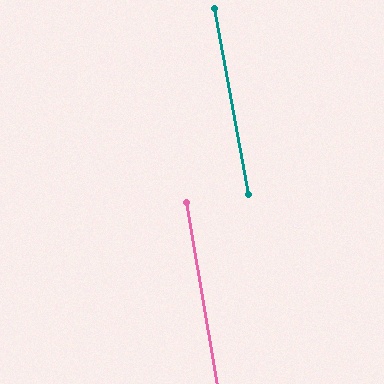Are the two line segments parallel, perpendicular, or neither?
Parallel — their directions differ by only 0.7°.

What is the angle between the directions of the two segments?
Approximately 1 degree.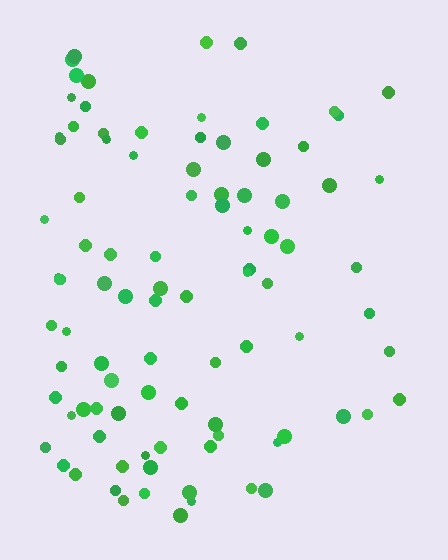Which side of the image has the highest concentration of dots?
The left.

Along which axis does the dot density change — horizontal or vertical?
Horizontal.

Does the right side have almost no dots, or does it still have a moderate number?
Still a moderate number, just noticeably fewer than the left.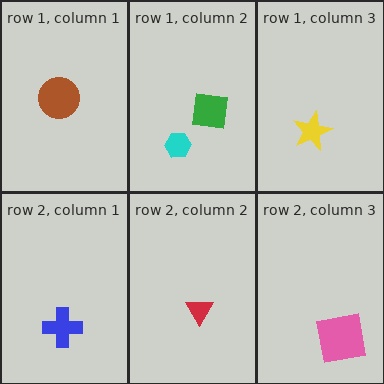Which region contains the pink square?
The row 2, column 3 region.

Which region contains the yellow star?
The row 1, column 3 region.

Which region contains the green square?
The row 1, column 2 region.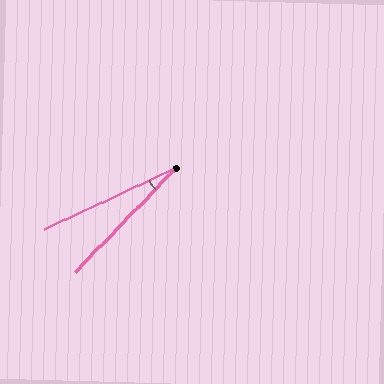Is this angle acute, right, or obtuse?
It is acute.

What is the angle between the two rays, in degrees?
Approximately 21 degrees.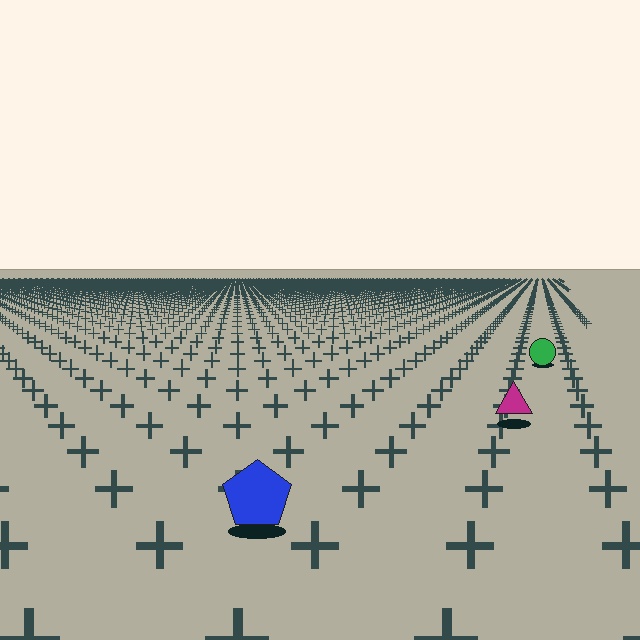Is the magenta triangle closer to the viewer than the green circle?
Yes. The magenta triangle is closer — you can tell from the texture gradient: the ground texture is coarser near it.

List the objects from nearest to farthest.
From nearest to farthest: the blue pentagon, the magenta triangle, the green circle.